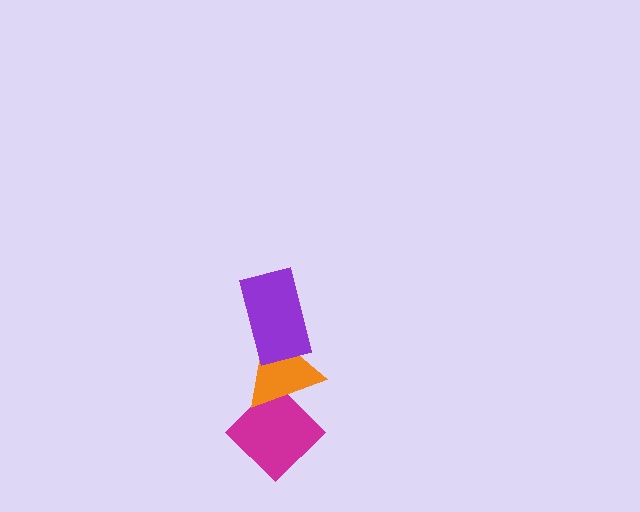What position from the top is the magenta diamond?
The magenta diamond is 3rd from the top.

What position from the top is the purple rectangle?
The purple rectangle is 1st from the top.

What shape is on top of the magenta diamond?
The orange triangle is on top of the magenta diamond.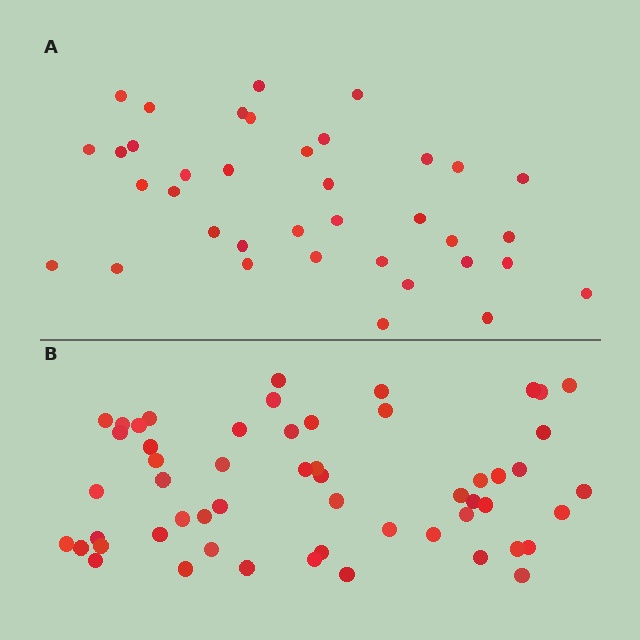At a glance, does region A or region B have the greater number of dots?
Region B (the bottom region) has more dots.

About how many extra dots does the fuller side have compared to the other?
Region B has approximately 20 more dots than region A.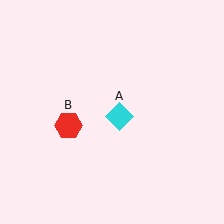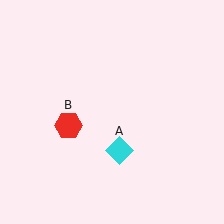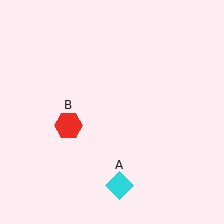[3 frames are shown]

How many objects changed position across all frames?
1 object changed position: cyan diamond (object A).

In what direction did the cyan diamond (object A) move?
The cyan diamond (object A) moved down.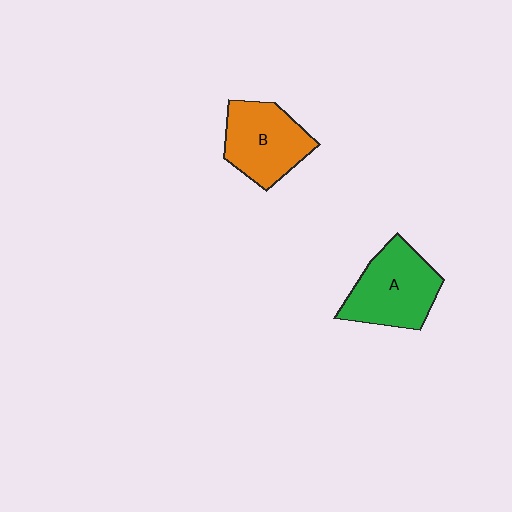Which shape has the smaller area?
Shape B (orange).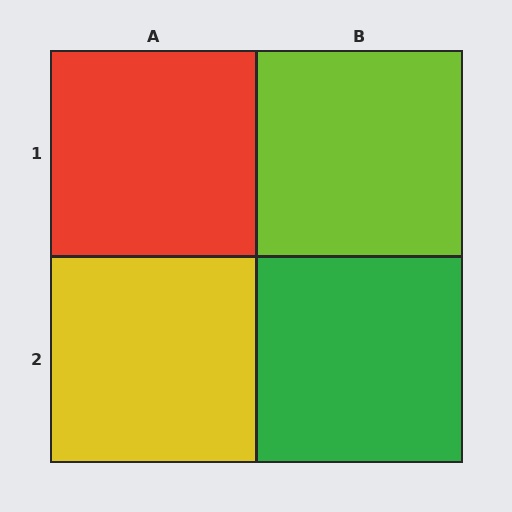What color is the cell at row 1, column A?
Red.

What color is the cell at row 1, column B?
Lime.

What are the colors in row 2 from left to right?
Yellow, green.